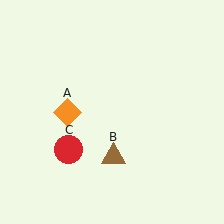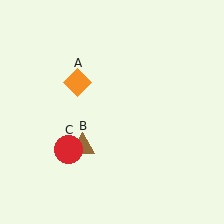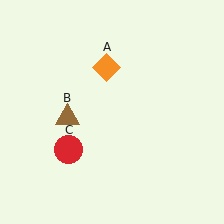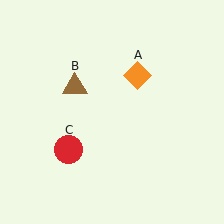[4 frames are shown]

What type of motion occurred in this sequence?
The orange diamond (object A), brown triangle (object B) rotated clockwise around the center of the scene.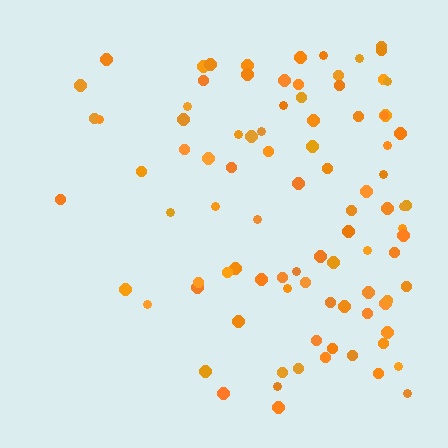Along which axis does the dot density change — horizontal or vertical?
Horizontal.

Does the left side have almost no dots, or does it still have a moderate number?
Still a moderate number, just noticeably fewer than the right.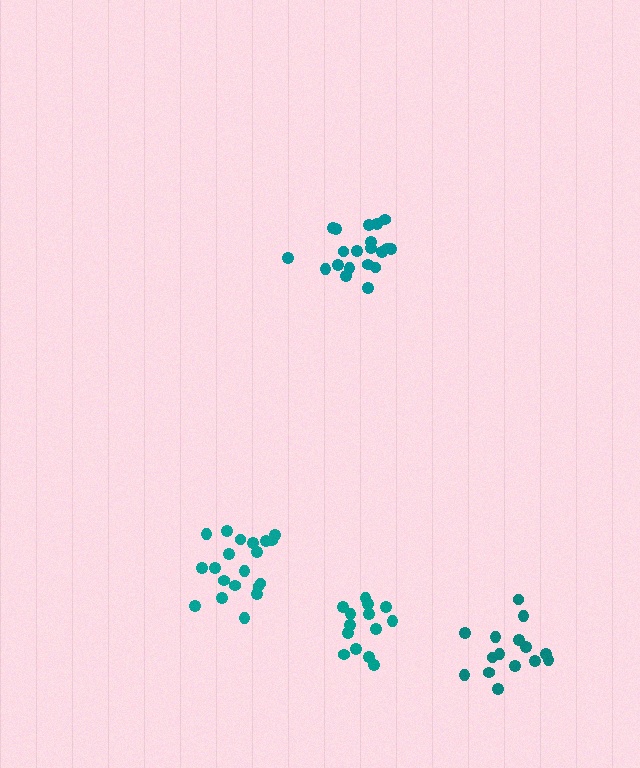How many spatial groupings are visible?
There are 4 spatial groupings.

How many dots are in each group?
Group 1: 20 dots, Group 2: 20 dots, Group 3: 14 dots, Group 4: 15 dots (69 total).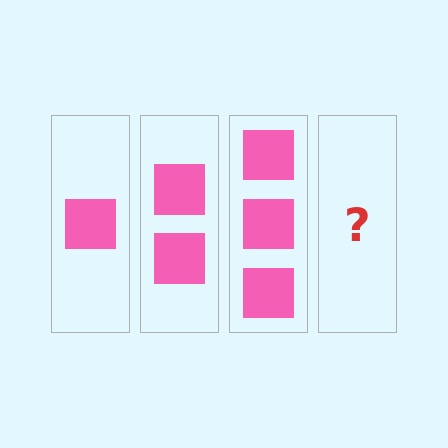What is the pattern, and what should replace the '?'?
The pattern is that each step adds one more square. The '?' should be 4 squares.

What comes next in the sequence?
The next element should be 4 squares.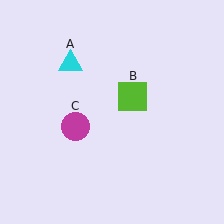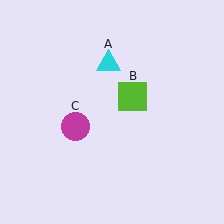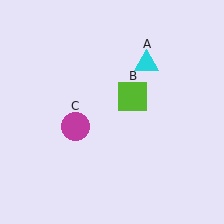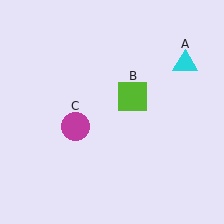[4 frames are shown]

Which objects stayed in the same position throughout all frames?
Lime square (object B) and magenta circle (object C) remained stationary.